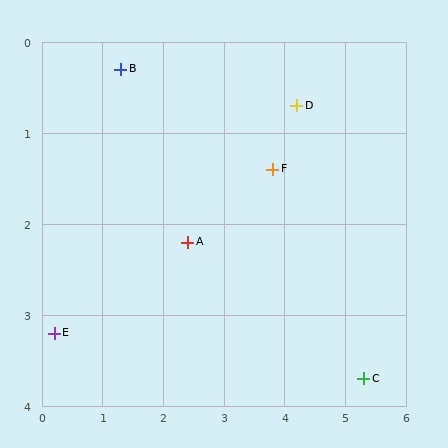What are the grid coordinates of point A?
Point A is at approximately (2.4, 2.2).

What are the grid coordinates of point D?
Point D is at approximately (4.2, 0.7).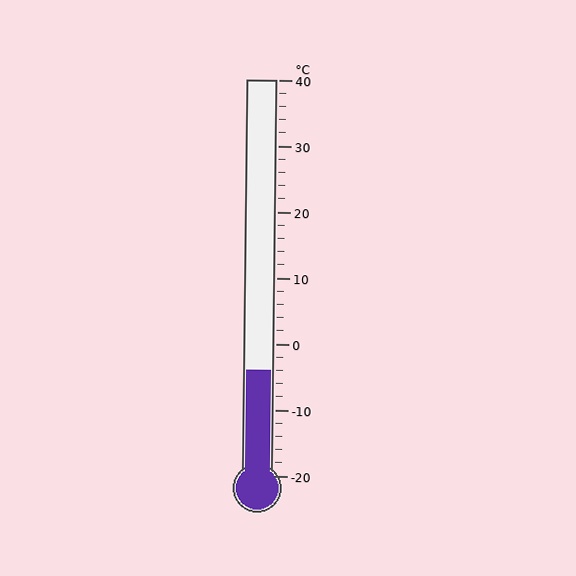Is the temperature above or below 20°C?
The temperature is below 20°C.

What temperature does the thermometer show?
The thermometer shows approximately -4°C.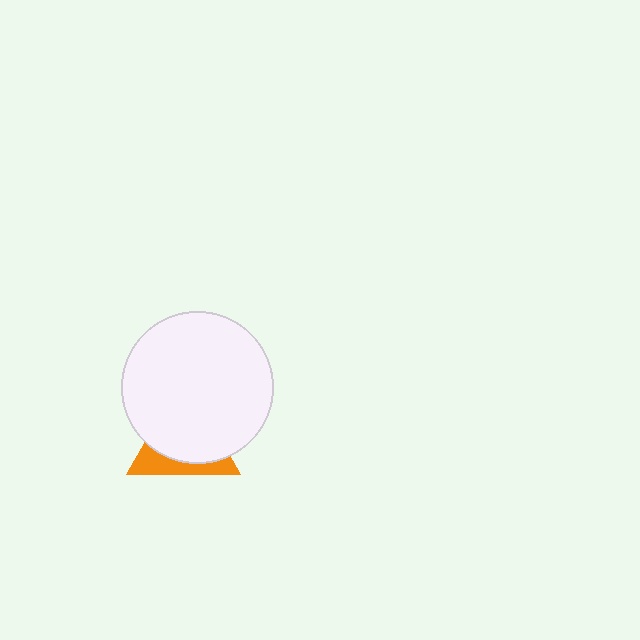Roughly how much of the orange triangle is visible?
A small part of it is visible (roughly 32%).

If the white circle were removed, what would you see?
You would see the complete orange triangle.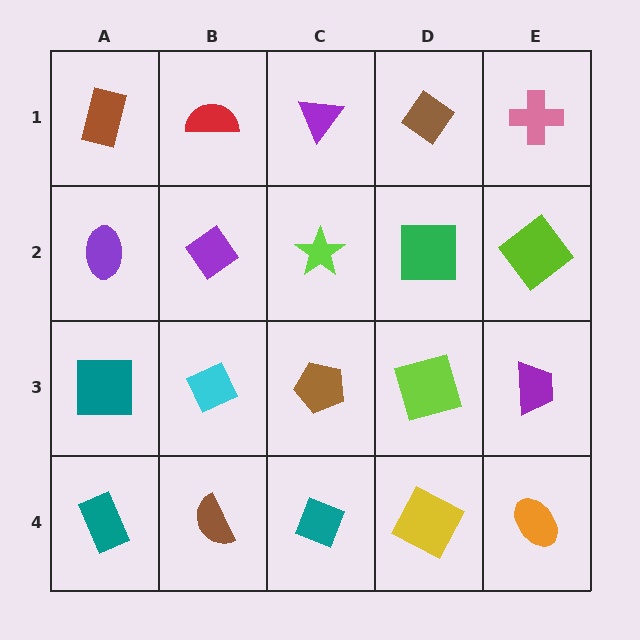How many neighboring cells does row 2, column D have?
4.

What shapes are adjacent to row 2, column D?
A brown diamond (row 1, column D), a lime square (row 3, column D), a lime star (row 2, column C), a lime diamond (row 2, column E).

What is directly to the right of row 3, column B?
A brown pentagon.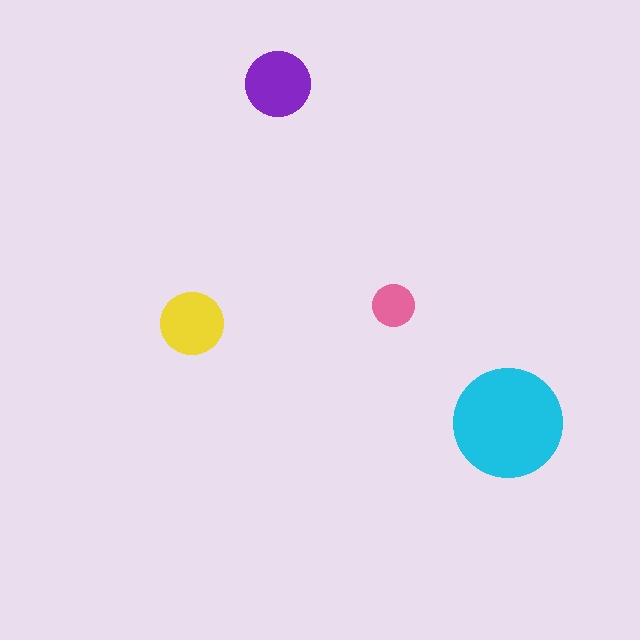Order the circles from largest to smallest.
the cyan one, the purple one, the yellow one, the pink one.